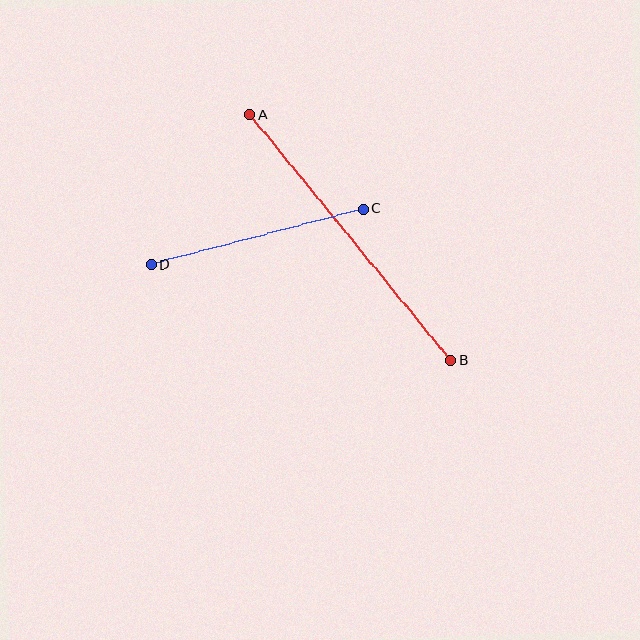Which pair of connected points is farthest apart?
Points A and B are farthest apart.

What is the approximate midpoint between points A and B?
The midpoint is at approximately (350, 238) pixels.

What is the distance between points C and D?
The distance is approximately 218 pixels.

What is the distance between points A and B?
The distance is approximately 318 pixels.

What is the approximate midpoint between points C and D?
The midpoint is at approximately (257, 237) pixels.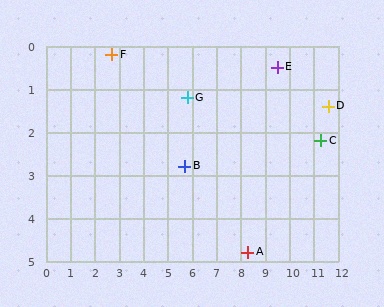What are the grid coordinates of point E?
Point E is at approximately (9.5, 0.5).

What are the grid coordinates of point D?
Point D is at approximately (11.6, 1.4).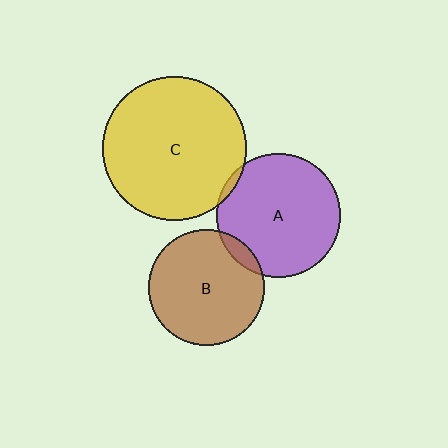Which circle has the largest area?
Circle C (yellow).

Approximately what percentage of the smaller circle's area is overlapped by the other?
Approximately 5%.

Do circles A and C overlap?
Yes.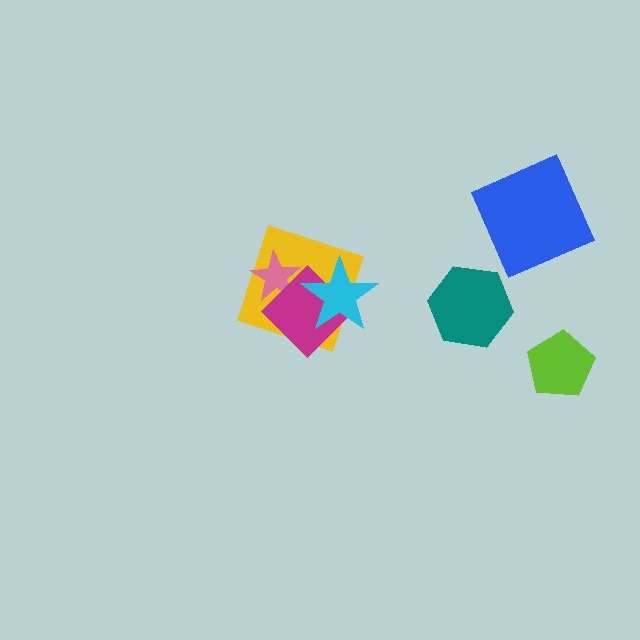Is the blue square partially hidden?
No, no other shape covers it.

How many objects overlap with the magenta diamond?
3 objects overlap with the magenta diamond.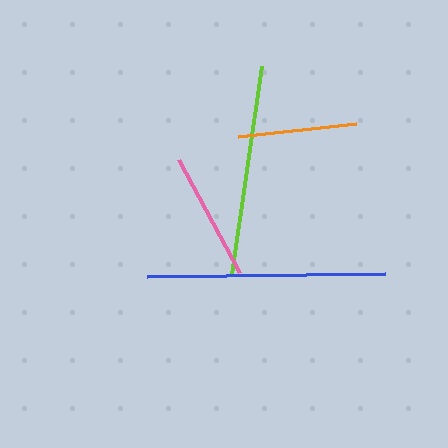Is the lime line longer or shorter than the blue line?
The blue line is longer than the lime line.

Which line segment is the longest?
The blue line is the longest at approximately 238 pixels.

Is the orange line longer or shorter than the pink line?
The pink line is longer than the orange line.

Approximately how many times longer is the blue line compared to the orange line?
The blue line is approximately 2.0 times the length of the orange line.